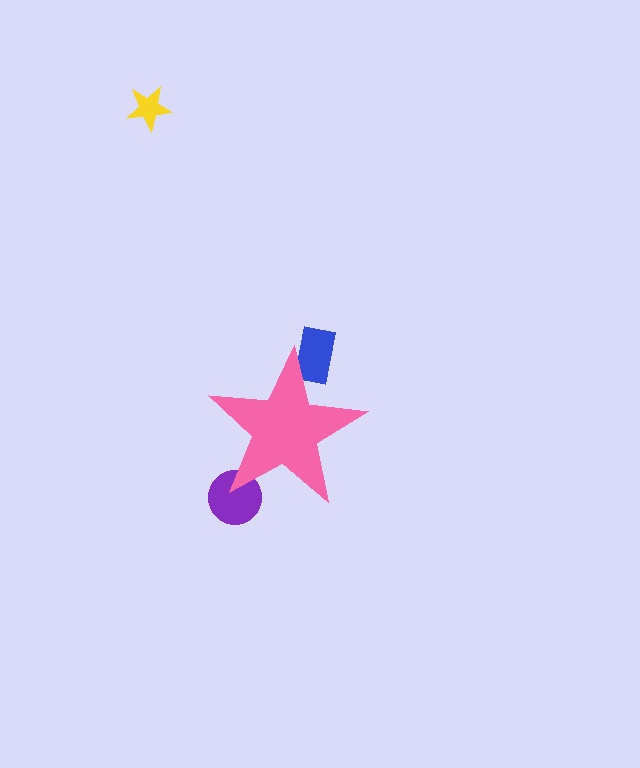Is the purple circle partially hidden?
Yes, the purple circle is partially hidden behind the pink star.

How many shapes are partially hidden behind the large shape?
2 shapes are partially hidden.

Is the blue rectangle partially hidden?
Yes, the blue rectangle is partially hidden behind the pink star.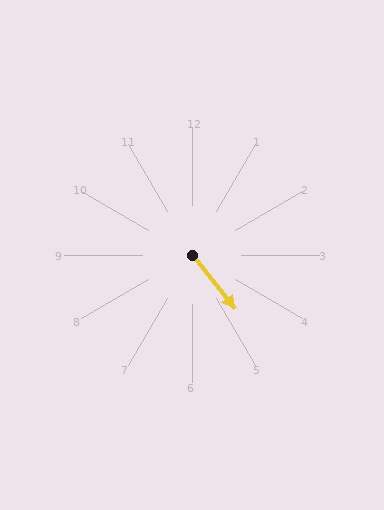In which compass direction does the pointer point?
Southeast.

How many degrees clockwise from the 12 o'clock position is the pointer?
Approximately 141 degrees.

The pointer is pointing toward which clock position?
Roughly 5 o'clock.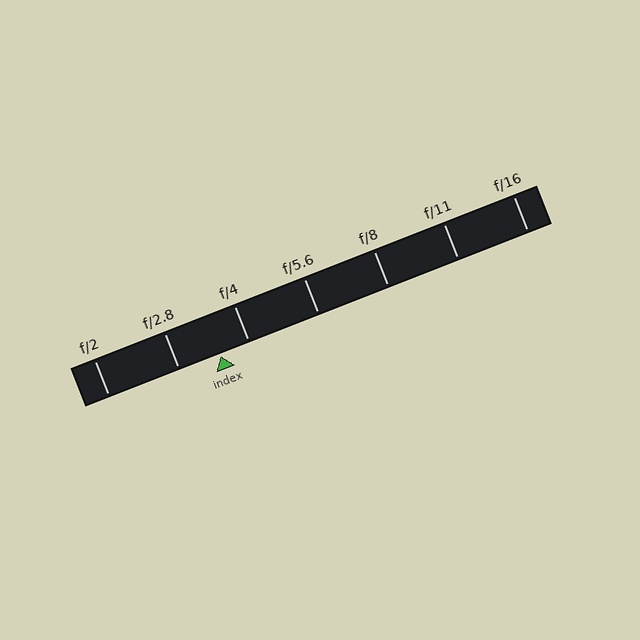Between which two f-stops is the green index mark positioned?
The index mark is between f/2.8 and f/4.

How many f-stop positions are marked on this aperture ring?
There are 7 f-stop positions marked.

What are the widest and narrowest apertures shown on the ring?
The widest aperture shown is f/2 and the narrowest is f/16.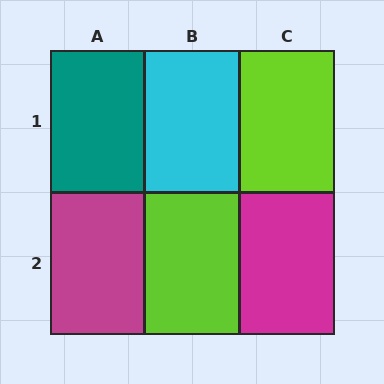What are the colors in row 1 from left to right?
Teal, cyan, lime.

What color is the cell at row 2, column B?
Lime.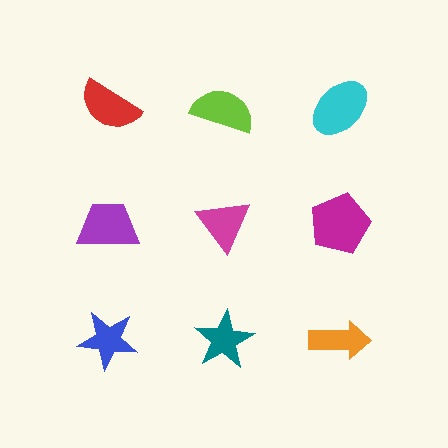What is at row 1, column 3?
A cyan ellipse.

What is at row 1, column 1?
A red semicircle.